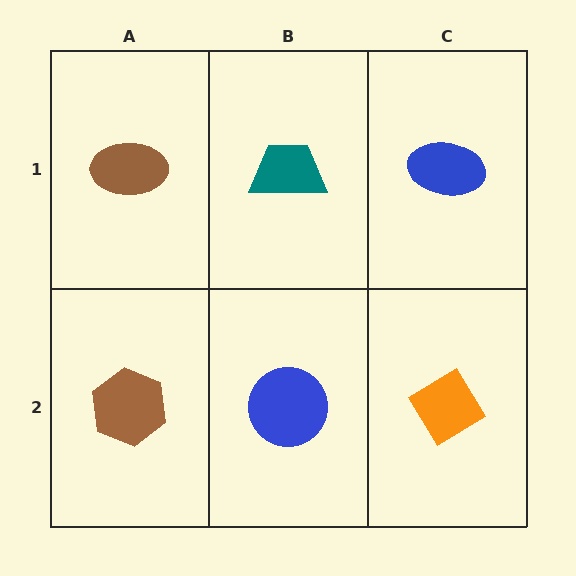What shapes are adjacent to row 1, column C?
An orange diamond (row 2, column C), a teal trapezoid (row 1, column B).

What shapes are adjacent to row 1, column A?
A brown hexagon (row 2, column A), a teal trapezoid (row 1, column B).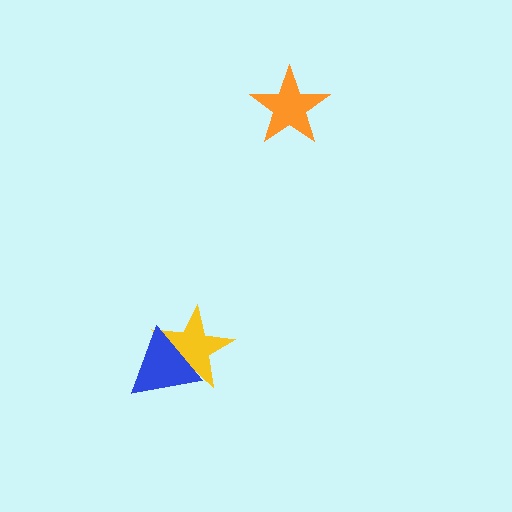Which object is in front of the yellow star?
The blue triangle is in front of the yellow star.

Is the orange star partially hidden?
No, no other shape covers it.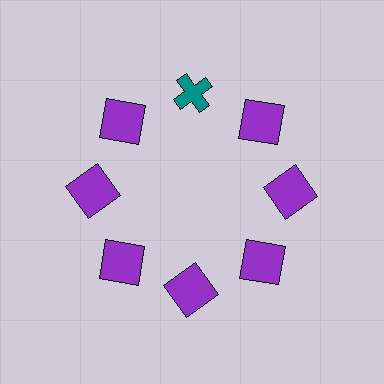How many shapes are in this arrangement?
There are 8 shapes arranged in a ring pattern.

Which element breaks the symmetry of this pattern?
The teal cross at roughly the 12 o'clock position breaks the symmetry. All other shapes are purple squares.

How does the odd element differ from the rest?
It differs in both color (teal instead of purple) and shape (cross instead of square).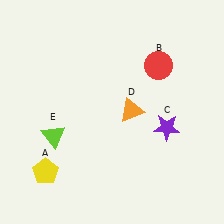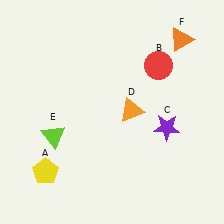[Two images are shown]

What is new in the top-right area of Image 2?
An orange triangle (F) was added in the top-right area of Image 2.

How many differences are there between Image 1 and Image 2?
There is 1 difference between the two images.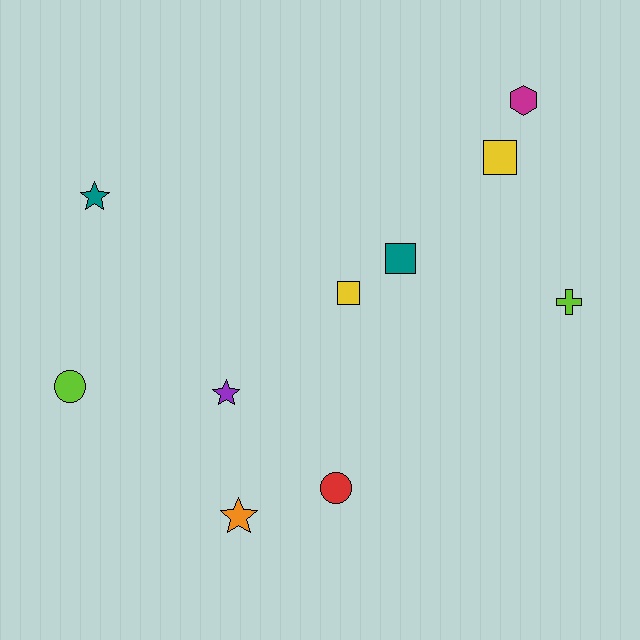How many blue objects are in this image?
There are no blue objects.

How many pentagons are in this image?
There are no pentagons.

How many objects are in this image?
There are 10 objects.